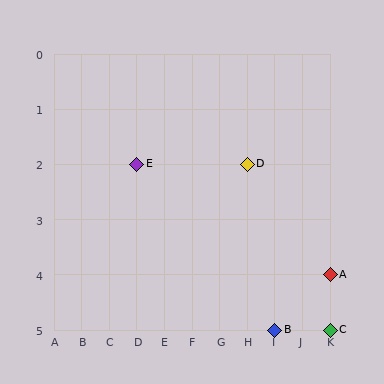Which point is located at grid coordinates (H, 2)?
Point D is at (H, 2).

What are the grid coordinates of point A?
Point A is at grid coordinates (K, 4).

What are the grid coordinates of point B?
Point B is at grid coordinates (I, 5).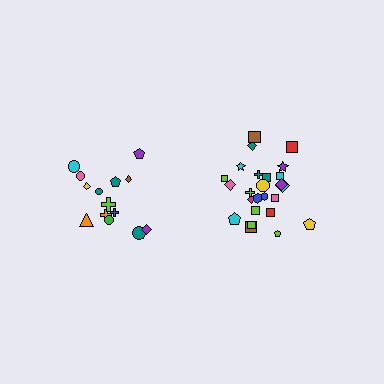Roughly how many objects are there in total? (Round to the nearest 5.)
Roughly 40 objects in total.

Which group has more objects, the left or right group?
The right group.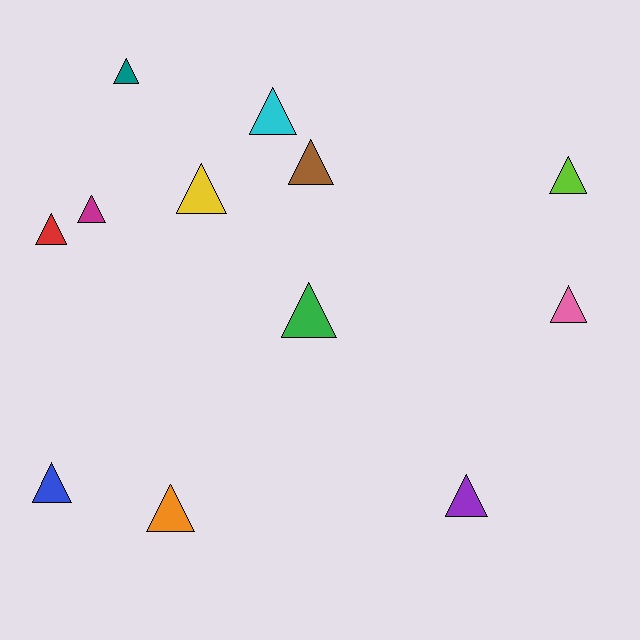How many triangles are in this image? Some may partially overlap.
There are 12 triangles.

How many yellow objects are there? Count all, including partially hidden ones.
There is 1 yellow object.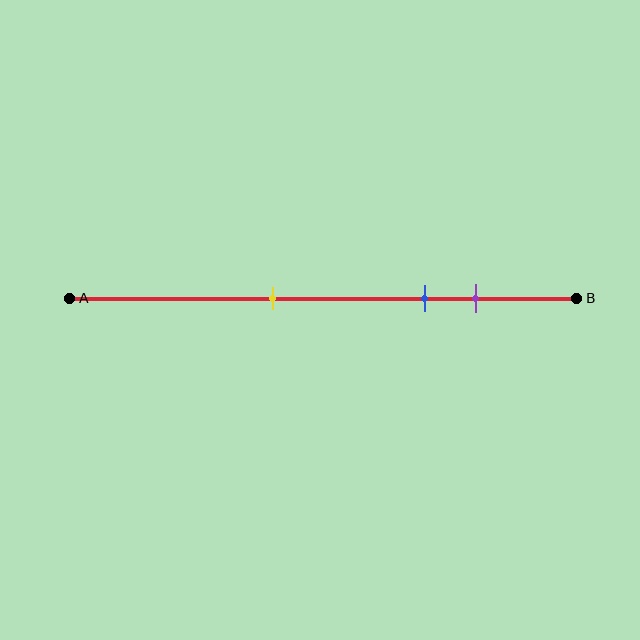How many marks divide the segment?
There are 3 marks dividing the segment.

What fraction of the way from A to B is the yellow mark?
The yellow mark is approximately 40% (0.4) of the way from A to B.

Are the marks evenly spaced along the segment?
No, the marks are not evenly spaced.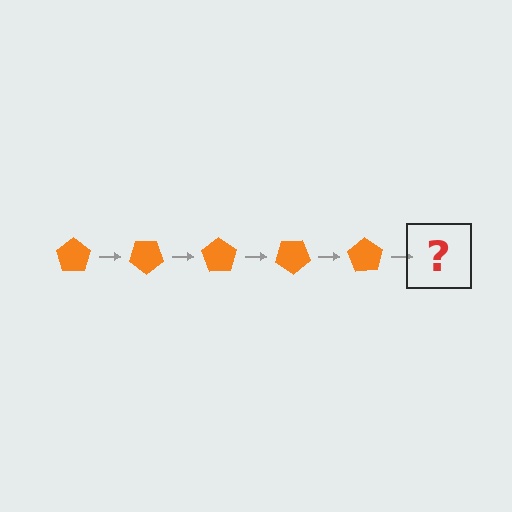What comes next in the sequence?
The next element should be an orange pentagon rotated 175 degrees.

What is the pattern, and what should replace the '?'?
The pattern is that the pentagon rotates 35 degrees each step. The '?' should be an orange pentagon rotated 175 degrees.